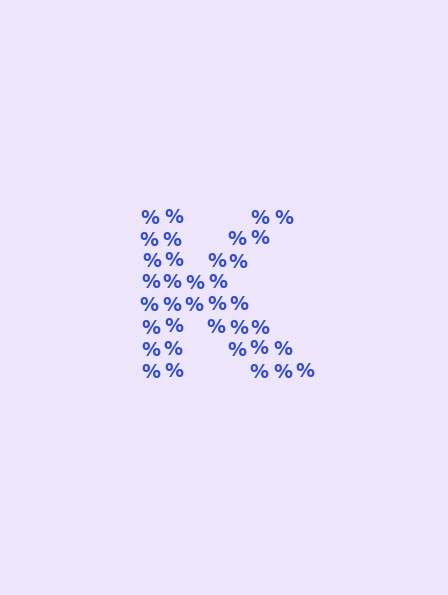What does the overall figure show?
The overall figure shows the letter K.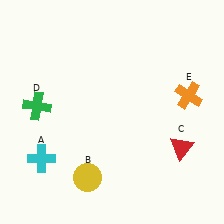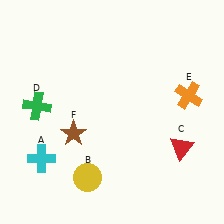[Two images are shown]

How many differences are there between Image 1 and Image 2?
There is 1 difference between the two images.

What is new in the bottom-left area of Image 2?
A brown star (F) was added in the bottom-left area of Image 2.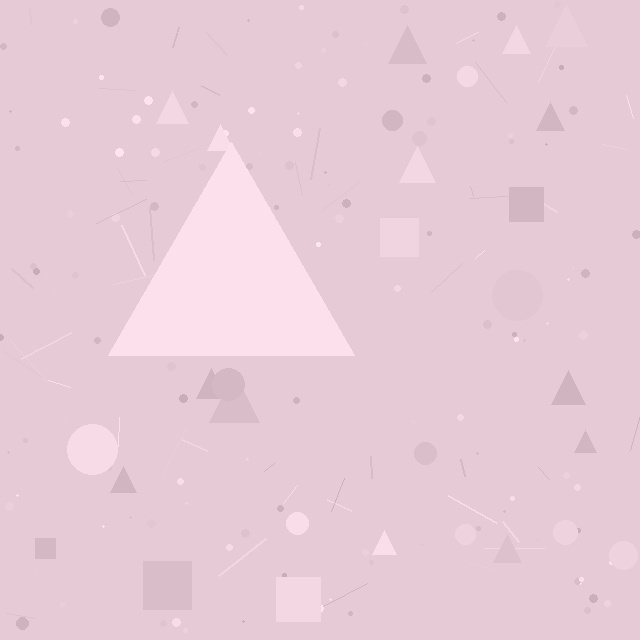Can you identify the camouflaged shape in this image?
The camouflaged shape is a triangle.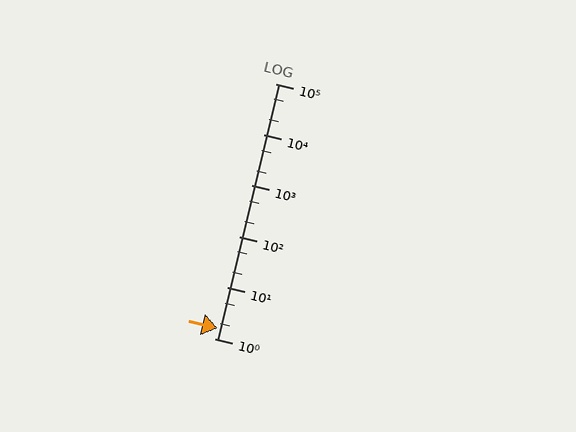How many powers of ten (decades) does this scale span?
The scale spans 5 decades, from 1 to 100000.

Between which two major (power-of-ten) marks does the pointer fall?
The pointer is between 1 and 10.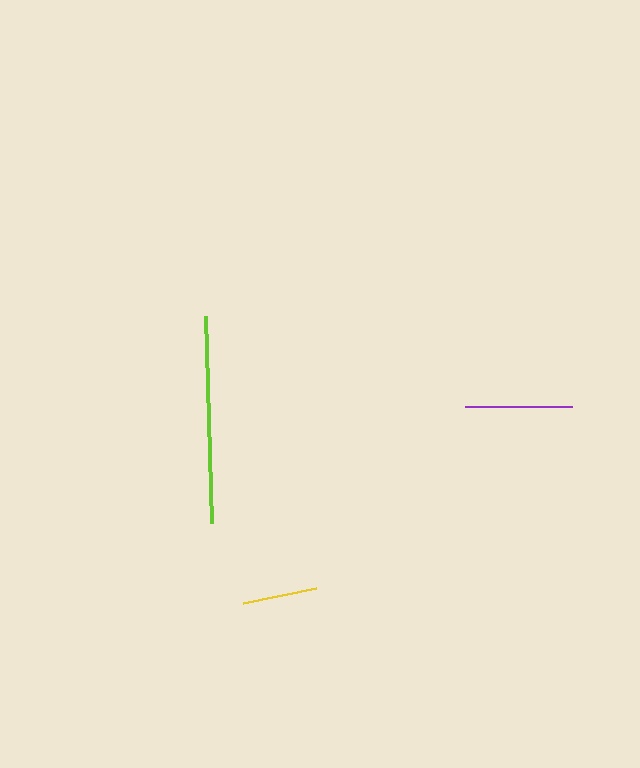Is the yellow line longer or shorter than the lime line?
The lime line is longer than the yellow line.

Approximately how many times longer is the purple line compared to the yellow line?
The purple line is approximately 1.4 times the length of the yellow line.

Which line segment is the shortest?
The yellow line is the shortest at approximately 74 pixels.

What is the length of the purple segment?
The purple segment is approximately 108 pixels long.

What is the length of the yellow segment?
The yellow segment is approximately 74 pixels long.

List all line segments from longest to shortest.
From longest to shortest: lime, purple, yellow.